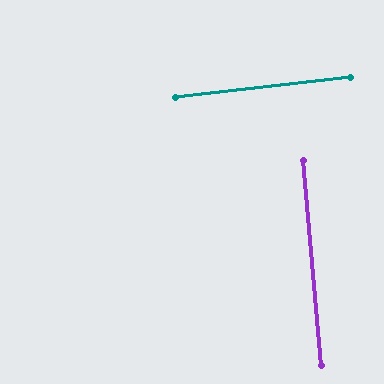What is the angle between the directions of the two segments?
Approximately 88 degrees.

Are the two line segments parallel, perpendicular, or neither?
Perpendicular — they meet at approximately 88°.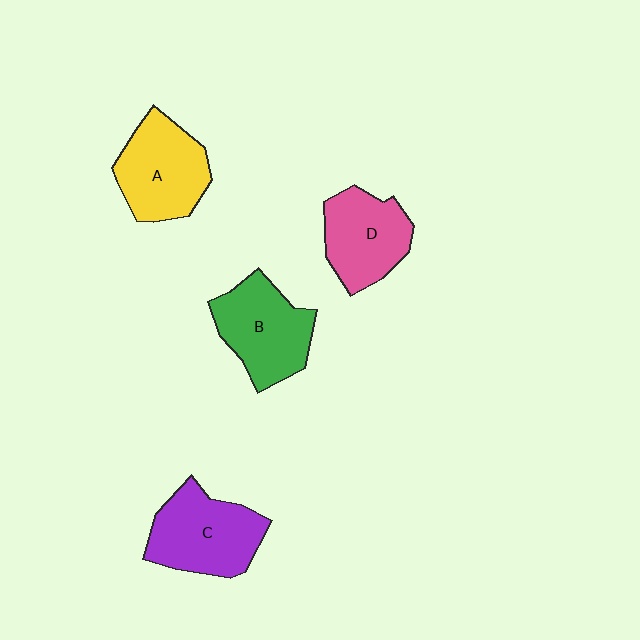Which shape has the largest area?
Shape C (purple).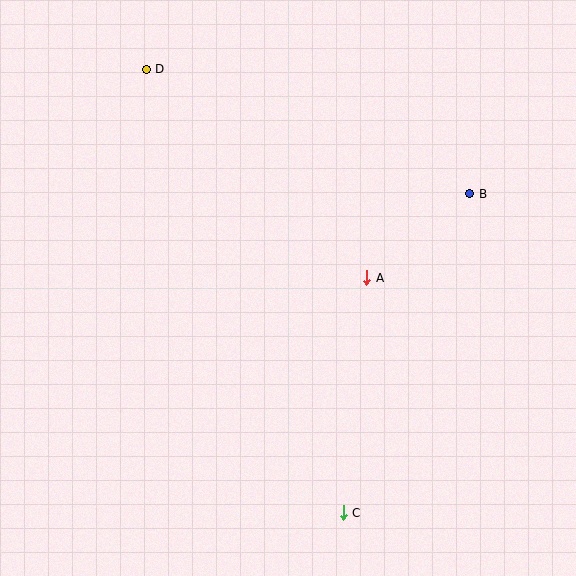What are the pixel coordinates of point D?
Point D is at (146, 69).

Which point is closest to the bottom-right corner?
Point C is closest to the bottom-right corner.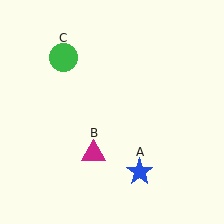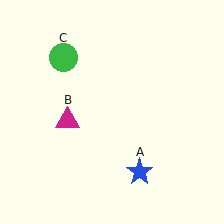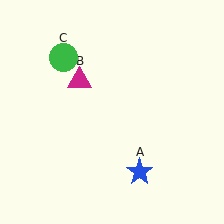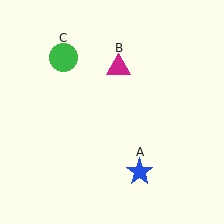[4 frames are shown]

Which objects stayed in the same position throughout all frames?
Blue star (object A) and green circle (object C) remained stationary.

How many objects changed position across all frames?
1 object changed position: magenta triangle (object B).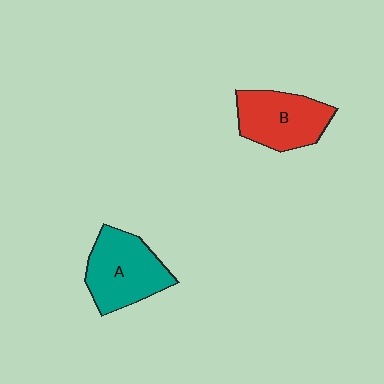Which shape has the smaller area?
Shape B (red).